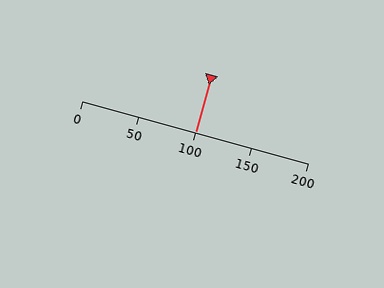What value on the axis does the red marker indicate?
The marker indicates approximately 100.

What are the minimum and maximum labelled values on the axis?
The axis runs from 0 to 200.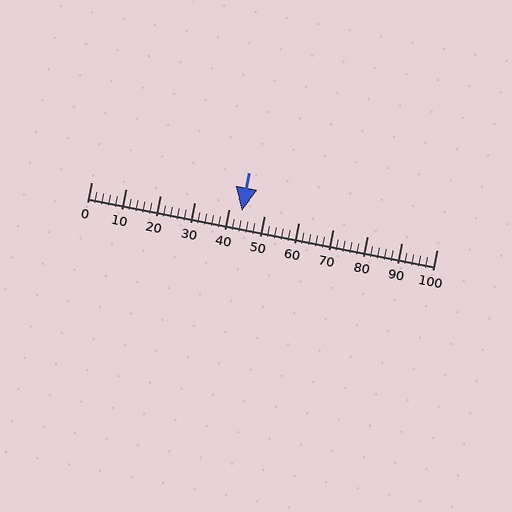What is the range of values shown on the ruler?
The ruler shows values from 0 to 100.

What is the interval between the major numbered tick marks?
The major tick marks are spaced 10 units apart.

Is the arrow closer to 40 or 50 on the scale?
The arrow is closer to 40.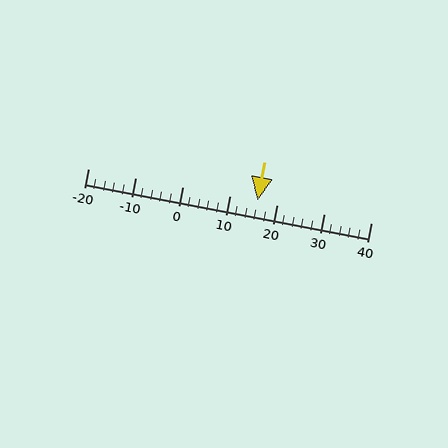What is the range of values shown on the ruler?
The ruler shows values from -20 to 40.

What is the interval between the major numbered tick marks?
The major tick marks are spaced 10 units apart.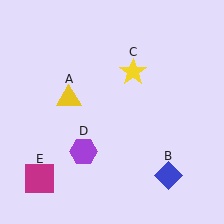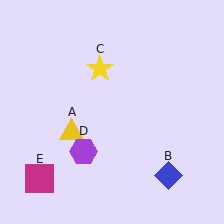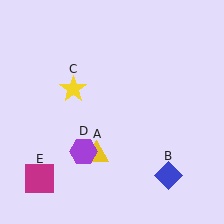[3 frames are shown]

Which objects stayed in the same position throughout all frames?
Blue diamond (object B) and purple hexagon (object D) and magenta square (object E) remained stationary.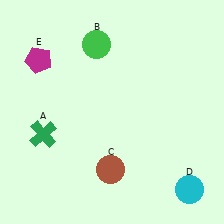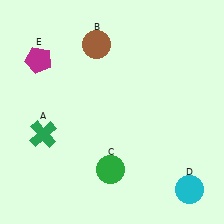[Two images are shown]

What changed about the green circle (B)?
In Image 1, B is green. In Image 2, it changed to brown.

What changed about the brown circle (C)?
In Image 1, C is brown. In Image 2, it changed to green.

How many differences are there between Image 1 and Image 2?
There are 2 differences between the two images.